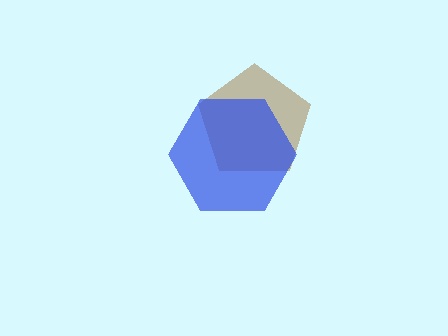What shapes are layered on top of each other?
The layered shapes are: a brown pentagon, a blue hexagon.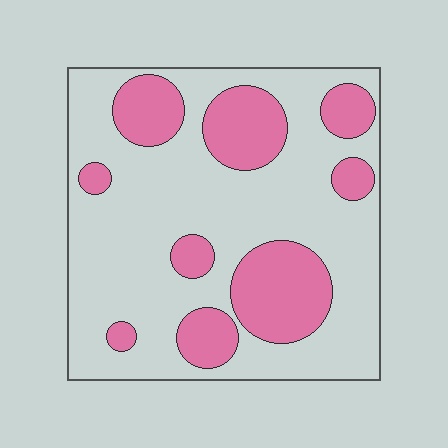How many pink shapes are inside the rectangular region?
9.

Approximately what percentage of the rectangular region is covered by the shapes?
Approximately 30%.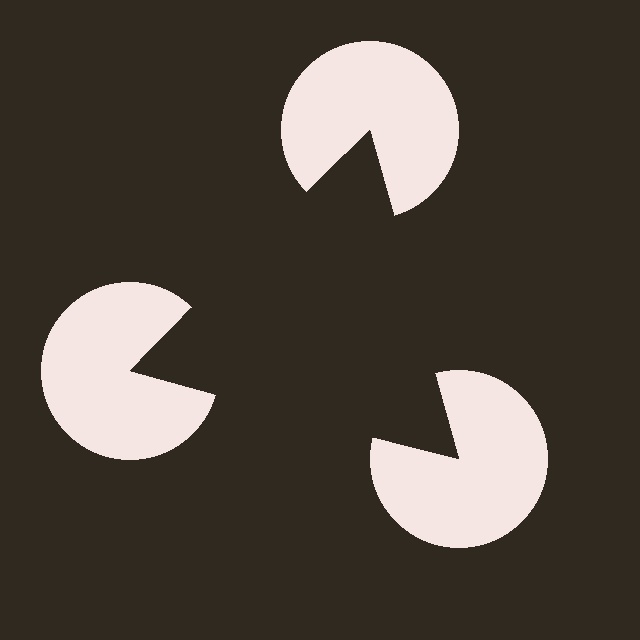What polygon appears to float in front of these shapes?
An illusory triangle — its edges are inferred from the aligned wedge cuts in the pac-man discs, not physically drawn.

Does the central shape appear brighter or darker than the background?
It typically appears slightly darker than the background, even though no actual brightness change is drawn.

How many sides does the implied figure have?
3 sides.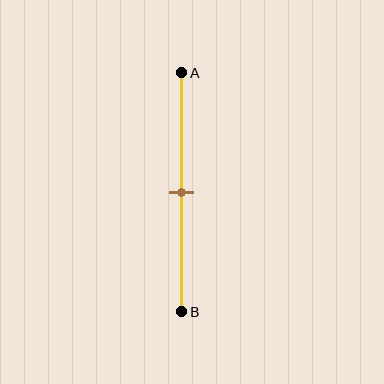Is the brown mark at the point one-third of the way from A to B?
No, the mark is at about 50% from A, not at the 33% one-third point.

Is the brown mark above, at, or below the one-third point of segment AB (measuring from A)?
The brown mark is below the one-third point of segment AB.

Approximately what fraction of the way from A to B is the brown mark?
The brown mark is approximately 50% of the way from A to B.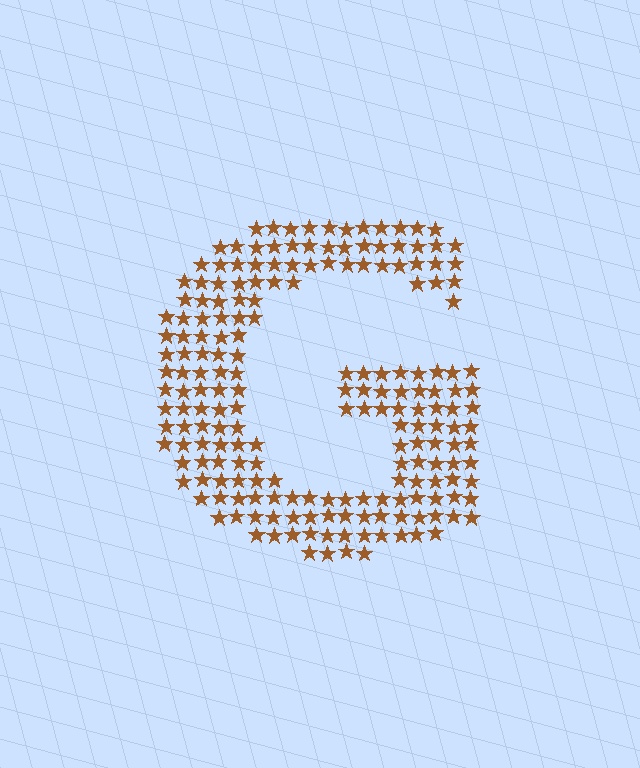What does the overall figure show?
The overall figure shows the letter G.